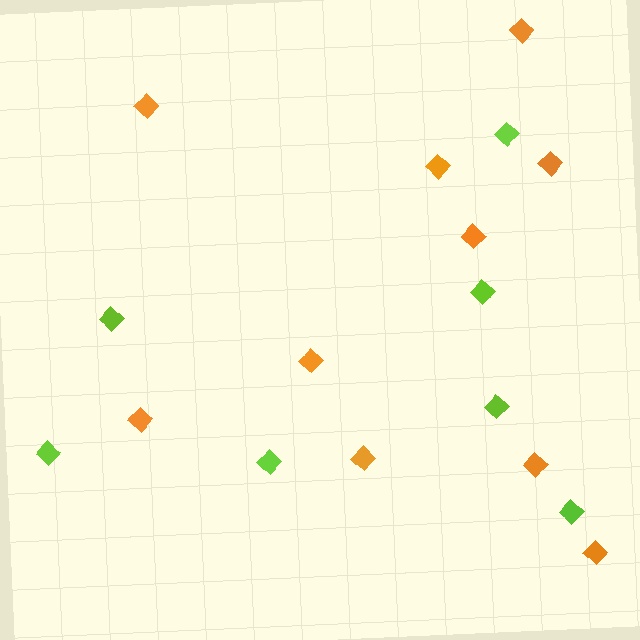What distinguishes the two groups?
There are 2 groups: one group of orange diamonds (10) and one group of lime diamonds (7).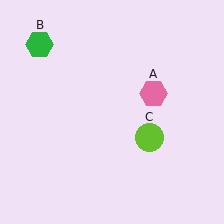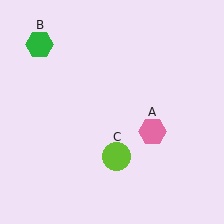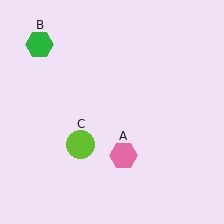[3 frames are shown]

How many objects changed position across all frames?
2 objects changed position: pink hexagon (object A), lime circle (object C).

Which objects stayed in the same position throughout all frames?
Green hexagon (object B) remained stationary.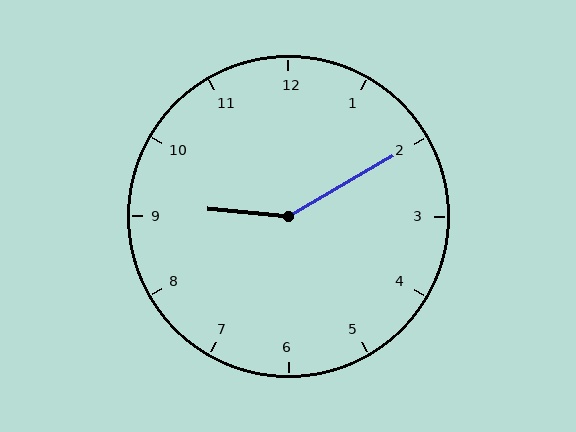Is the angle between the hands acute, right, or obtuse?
It is obtuse.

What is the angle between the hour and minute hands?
Approximately 145 degrees.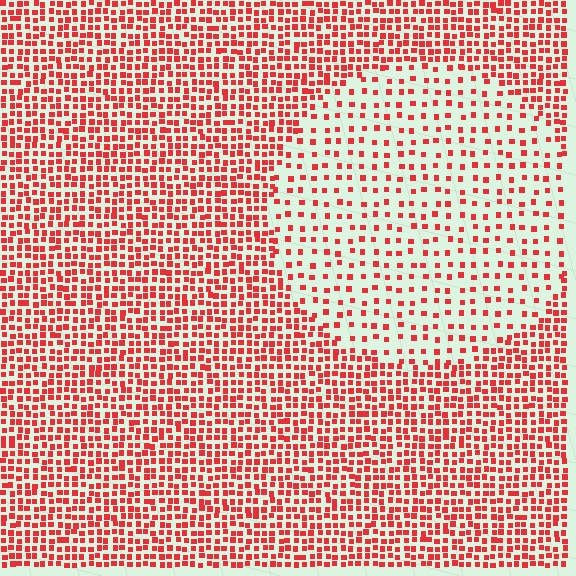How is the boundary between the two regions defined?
The boundary is defined by a change in element density (approximately 2.4x ratio). All elements are the same color, size, and shape.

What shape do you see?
I see a circle.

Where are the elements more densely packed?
The elements are more densely packed outside the circle boundary.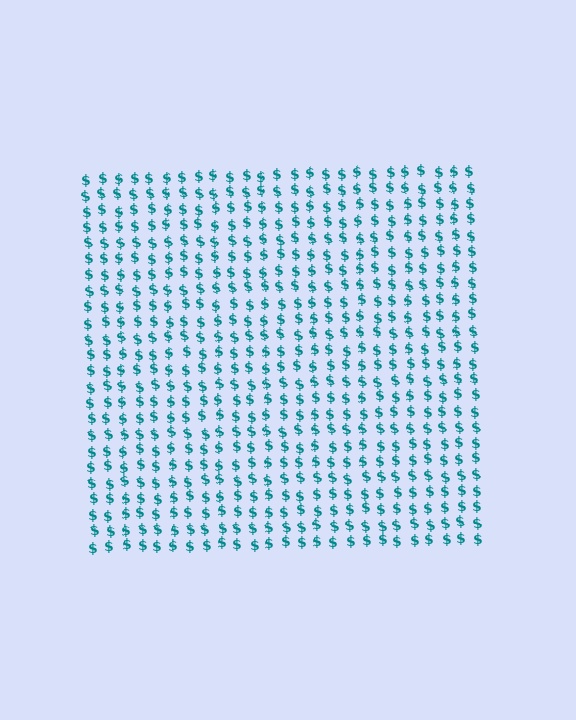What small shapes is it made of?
It is made of small dollar signs.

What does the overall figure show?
The overall figure shows a square.